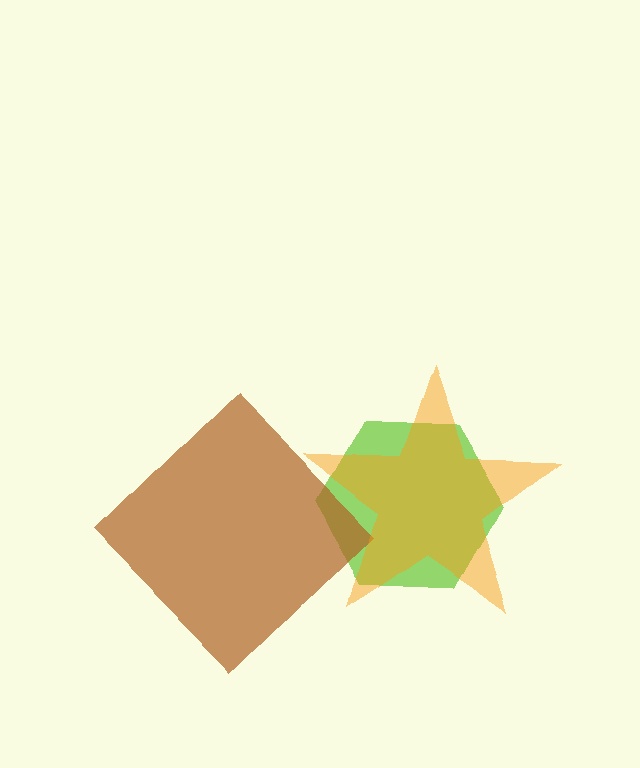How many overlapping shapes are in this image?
There are 3 overlapping shapes in the image.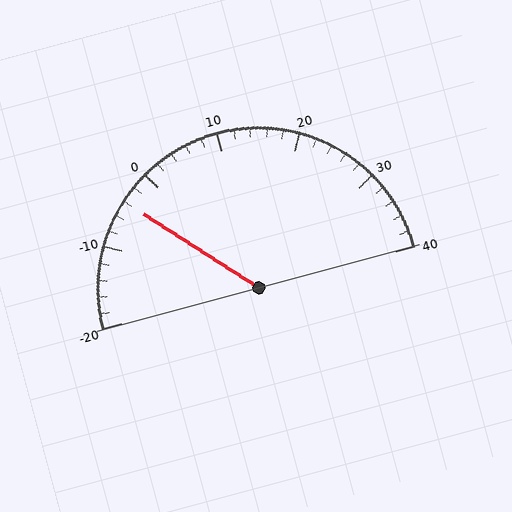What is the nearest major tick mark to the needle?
The nearest major tick mark is 0.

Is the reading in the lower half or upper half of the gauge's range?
The reading is in the lower half of the range (-20 to 40).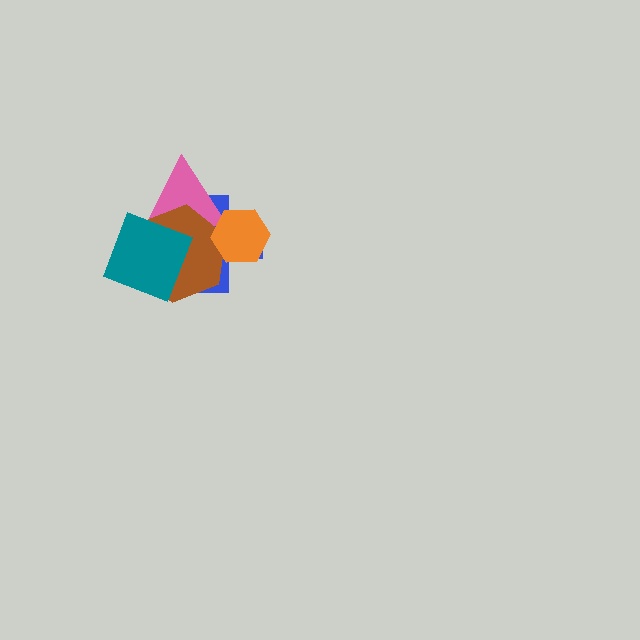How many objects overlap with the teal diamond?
3 objects overlap with the teal diamond.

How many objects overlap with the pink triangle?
4 objects overlap with the pink triangle.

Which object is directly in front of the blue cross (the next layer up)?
The pink triangle is directly in front of the blue cross.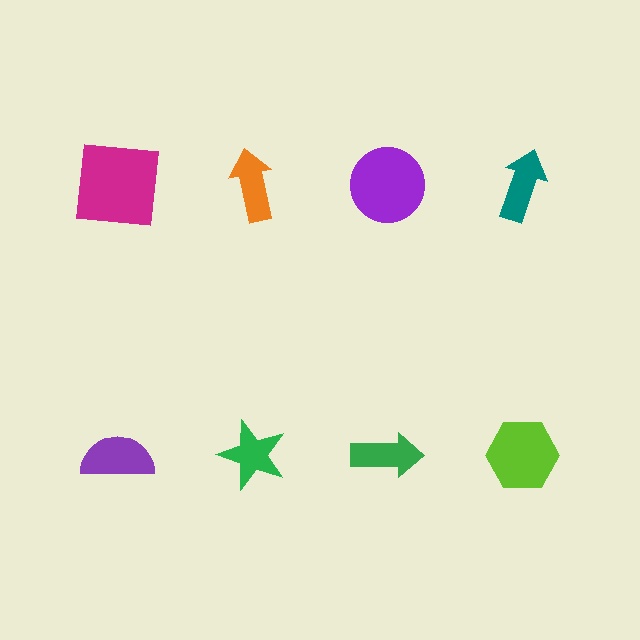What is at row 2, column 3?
A green arrow.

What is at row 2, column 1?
A purple semicircle.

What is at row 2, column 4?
A lime hexagon.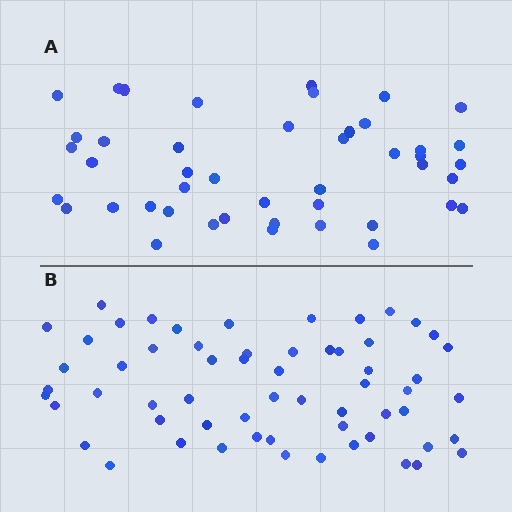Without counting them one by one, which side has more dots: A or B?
Region B (the bottom region) has more dots.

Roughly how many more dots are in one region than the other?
Region B has approximately 15 more dots than region A.